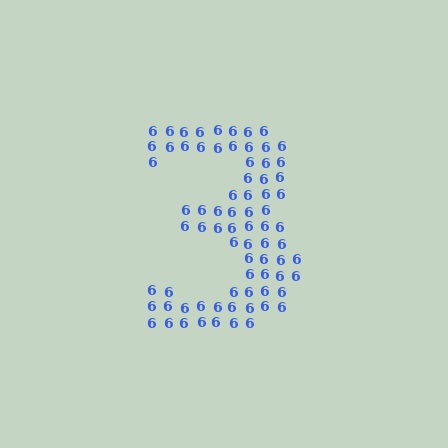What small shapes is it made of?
It is made of small digit 6's.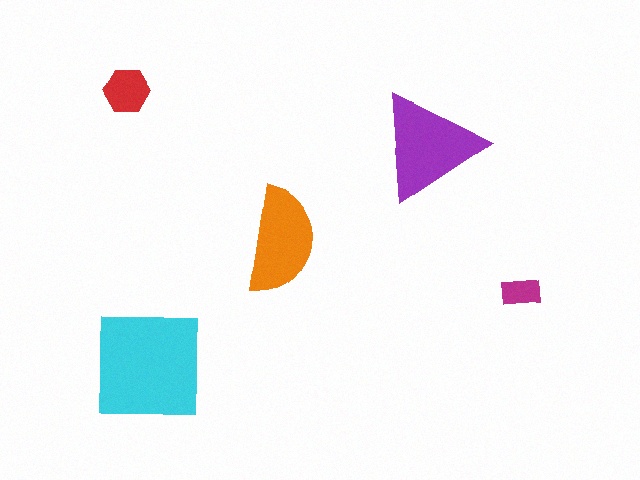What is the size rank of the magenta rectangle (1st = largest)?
5th.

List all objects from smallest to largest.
The magenta rectangle, the red hexagon, the orange semicircle, the purple triangle, the cyan square.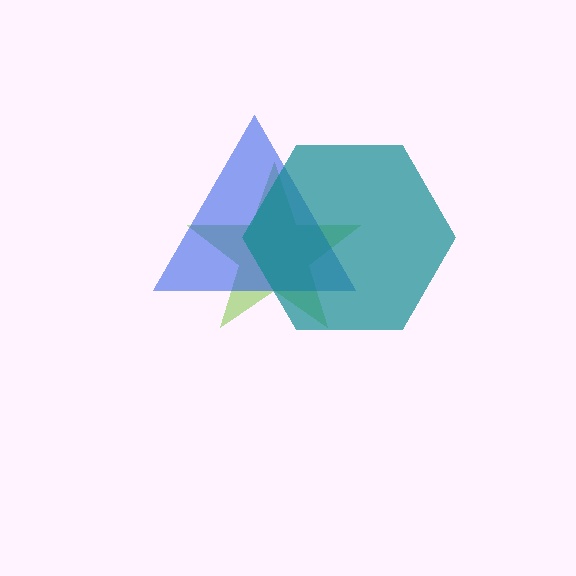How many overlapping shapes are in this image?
There are 3 overlapping shapes in the image.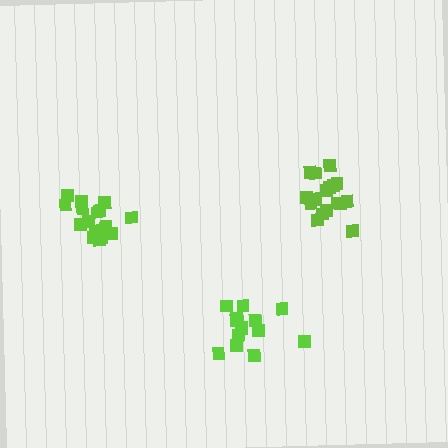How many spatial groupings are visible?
There are 3 spatial groupings.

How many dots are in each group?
Group 1: 18 dots, Group 2: 14 dots, Group 3: 18 dots (50 total).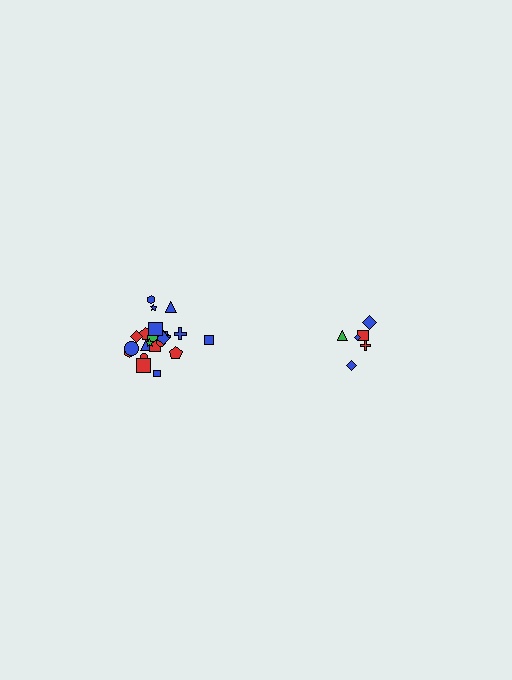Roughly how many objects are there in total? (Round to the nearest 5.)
Roughly 30 objects in total.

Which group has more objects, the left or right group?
The left group.